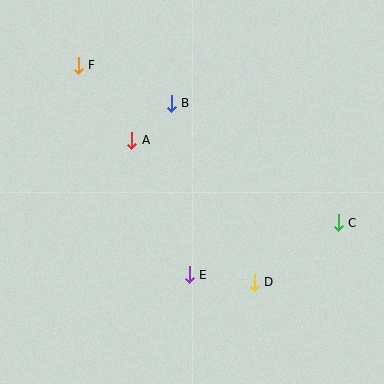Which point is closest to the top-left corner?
Point F is closest to the top-left corner.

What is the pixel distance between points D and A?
The distance between D and A is 187 pixels.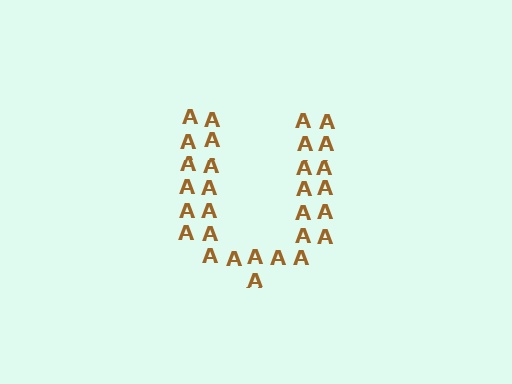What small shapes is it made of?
It is made of small letter A's.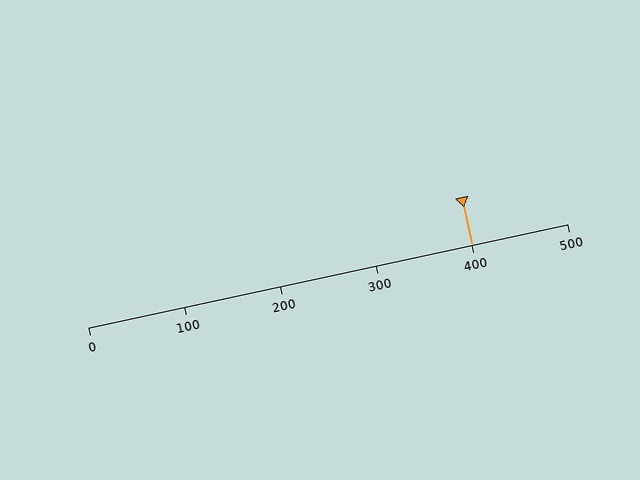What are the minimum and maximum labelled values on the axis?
The axis runs from 0 to 500.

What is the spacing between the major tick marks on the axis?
The major ticks are spaced 100 apart.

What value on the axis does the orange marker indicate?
The marker indicates approximately 400.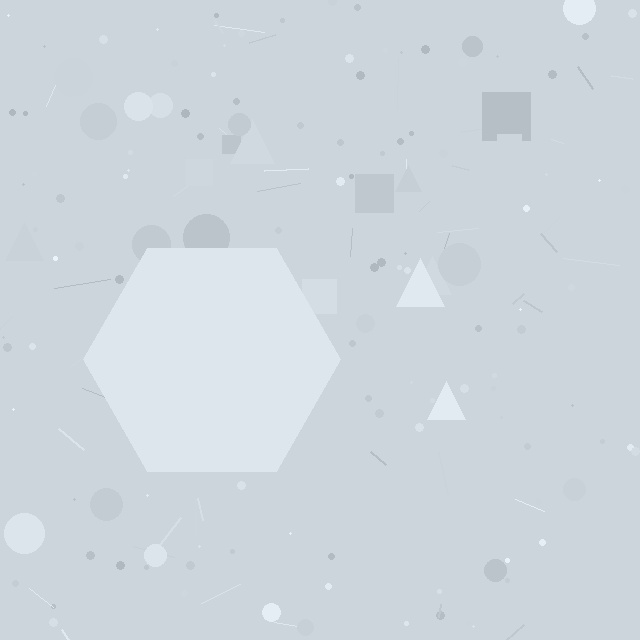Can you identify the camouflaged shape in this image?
The camouflaged shape is a hexagon.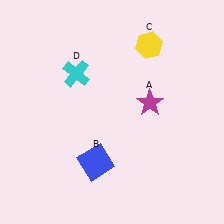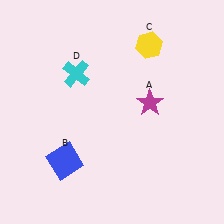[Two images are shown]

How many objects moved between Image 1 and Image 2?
1 object moved between the two images.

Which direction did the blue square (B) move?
The blue square (B) moved left.